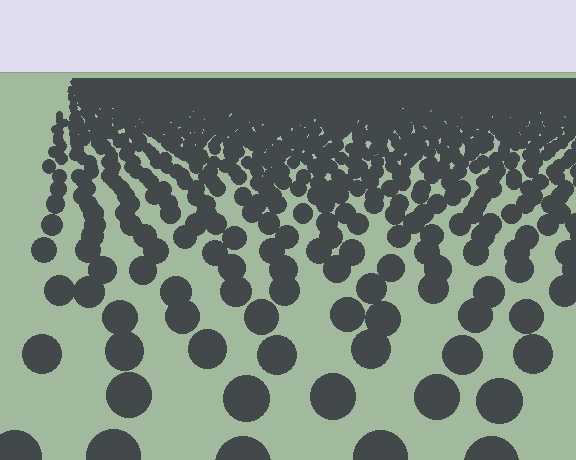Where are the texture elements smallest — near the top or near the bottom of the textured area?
Near the top.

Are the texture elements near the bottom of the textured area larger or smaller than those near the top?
Larger. Near the bottom, elements are closer to the viewer and appear at a bigger on-screen size.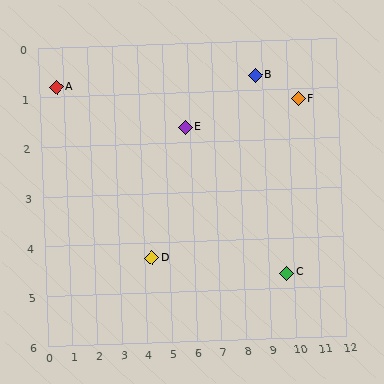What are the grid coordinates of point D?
Point D is at approximately (4.3, 4.3).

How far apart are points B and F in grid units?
Points B and F are about 1.8 grid units apart.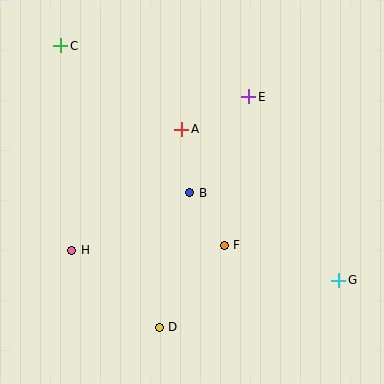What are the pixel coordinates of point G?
Point G is at (339, 280).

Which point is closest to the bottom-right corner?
Point G is closest to the bottom-right corner.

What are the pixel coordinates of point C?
Point C is at (61, 46).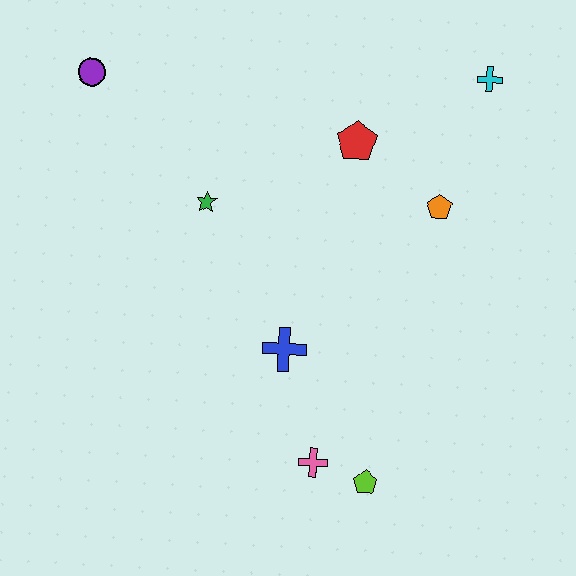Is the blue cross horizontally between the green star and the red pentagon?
Yes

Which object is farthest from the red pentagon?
The lime pentagon is farthest from the red pentagon.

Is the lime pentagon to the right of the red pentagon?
Yes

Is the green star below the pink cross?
No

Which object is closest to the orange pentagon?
The red pentagon is closest to the orange pentagon.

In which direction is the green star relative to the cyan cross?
The green star is to the left of the cyan cross.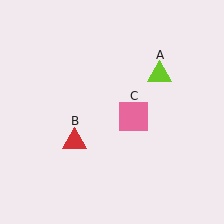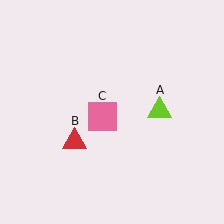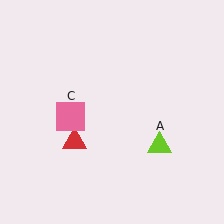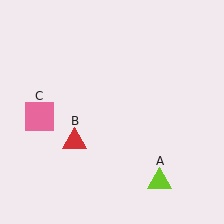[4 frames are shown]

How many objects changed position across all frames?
2 objects changed position: lime triangle (object A), pink square (object C).